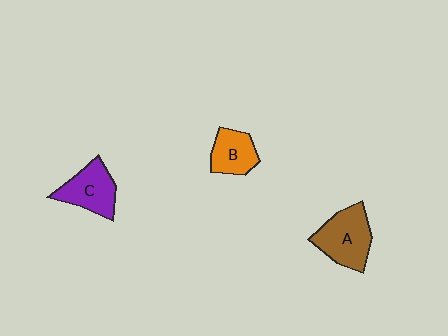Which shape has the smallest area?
Shape B (orange).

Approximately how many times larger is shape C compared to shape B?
Approximately 1.3 times.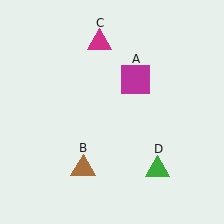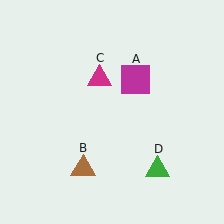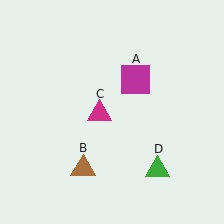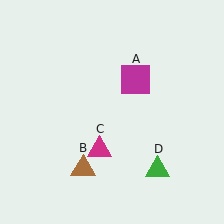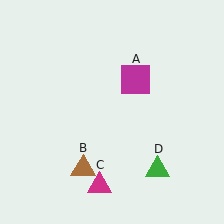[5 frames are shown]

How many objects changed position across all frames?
1 object changed position: magenta triangle (object C).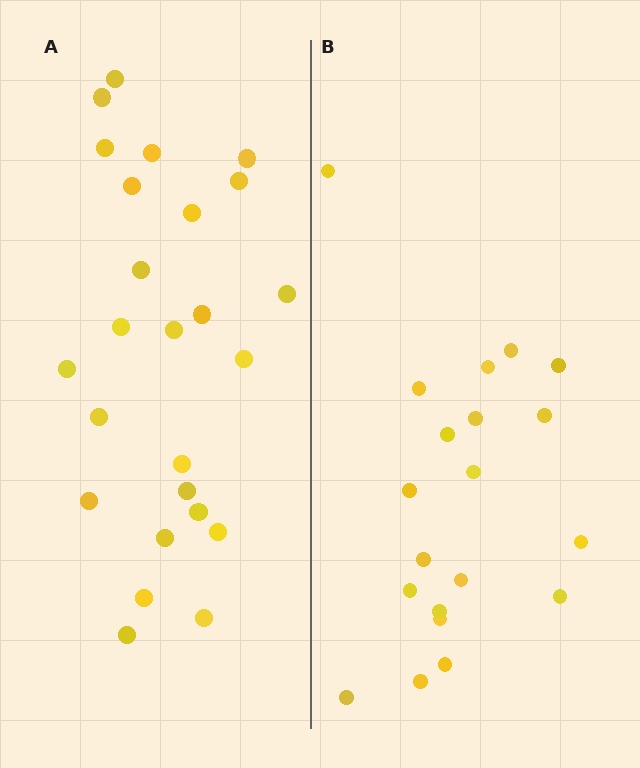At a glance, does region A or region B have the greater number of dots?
Region A (the left region) has more dots.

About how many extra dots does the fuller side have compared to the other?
Region A has about 5 more dots than region B.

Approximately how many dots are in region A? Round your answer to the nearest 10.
About 20 dots. (The exact count is 25, which rounds to 20.)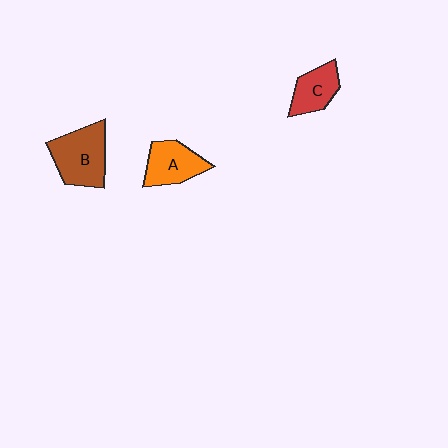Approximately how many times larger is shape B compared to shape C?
Approximately 1.6 times.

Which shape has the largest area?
Shape B (brown).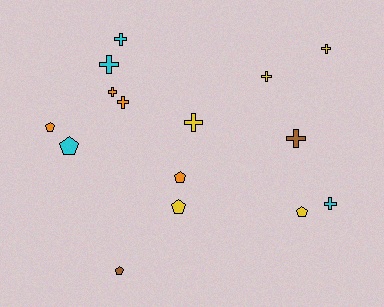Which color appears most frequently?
Yellow, with 5 objects.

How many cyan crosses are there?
There are 3 cyan crosses.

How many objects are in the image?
There are 15 objects.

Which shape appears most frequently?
Cross, with 9 objects.